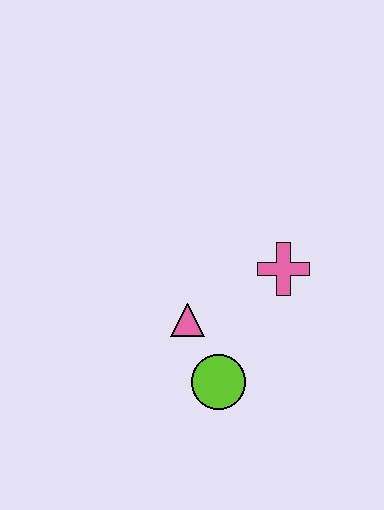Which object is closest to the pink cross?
The pink triangle is closest to the pink cross.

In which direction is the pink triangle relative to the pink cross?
The pink triangle is to the left of the pink cross.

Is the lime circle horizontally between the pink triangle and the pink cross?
Yes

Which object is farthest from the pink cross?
The lime circle is farthest from the pink cross.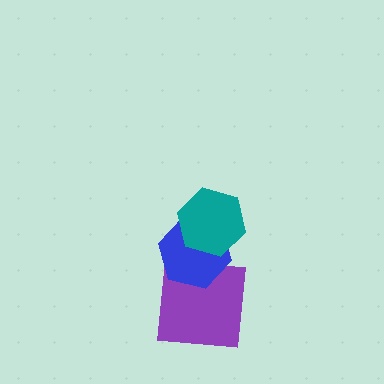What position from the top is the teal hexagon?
The teal hexagon is 1st from the top.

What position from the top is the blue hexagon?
The blue hexagon is 2nd from the top.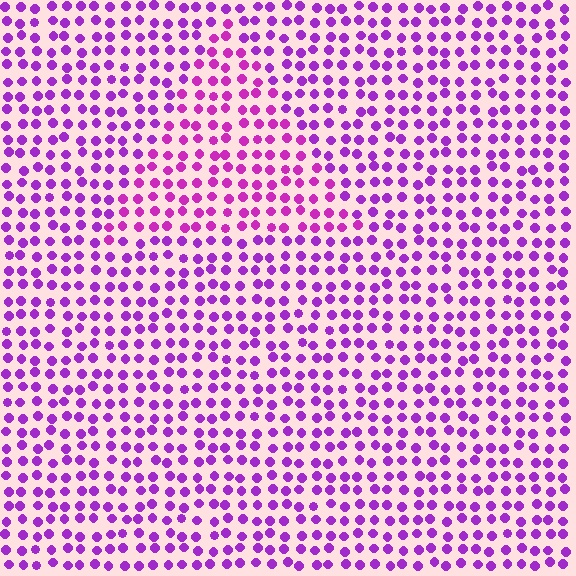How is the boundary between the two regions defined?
The boundary is defined purely by a slight shift in hue (about 21 degrees). Spacing, size, and orientation are identical on both sides.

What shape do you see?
I see a triangle.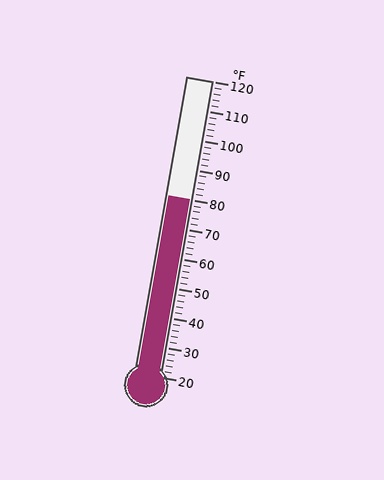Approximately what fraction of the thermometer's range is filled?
The thermometer is filled to approximately 60% of its range.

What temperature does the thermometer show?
The thermometer shows approximately 80°F.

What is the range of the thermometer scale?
The thermometer scale ranges from 20°F to 120°F.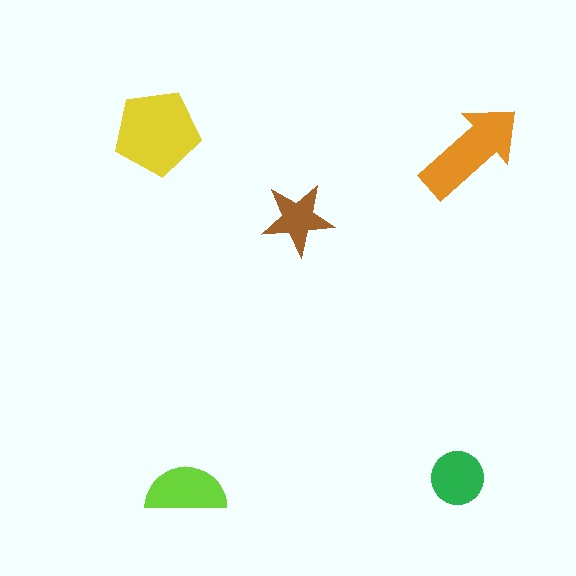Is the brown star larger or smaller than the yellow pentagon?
Smaller.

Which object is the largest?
The yellow pentagon.